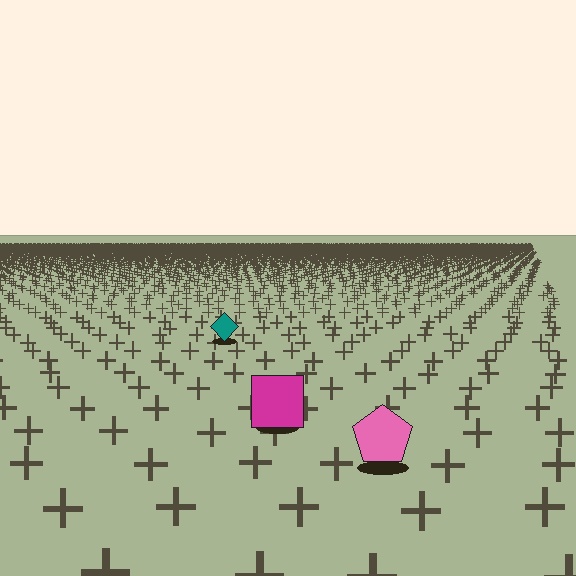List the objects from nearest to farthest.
From nearest to farthest: the pink pentagon, the magenta square, the teal diamond.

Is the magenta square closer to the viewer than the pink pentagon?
No. The pink pentagon is closer — you can tell from the texture gradient: the ground texture is coarser near it.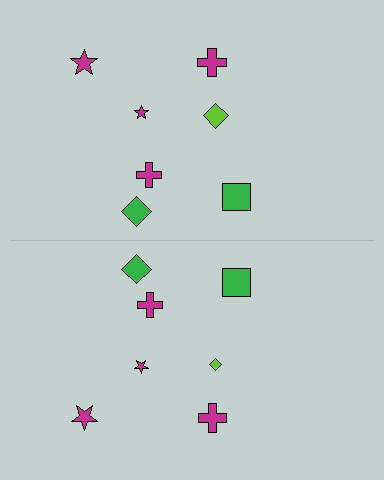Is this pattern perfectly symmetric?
No, the pattern is not perfectly symmetric. The lime diamond on the bottom side has a different size than its mirror counterpart.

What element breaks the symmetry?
The lime diamond on the bottom side has a different size than its mirror counterpart.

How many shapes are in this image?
There are 14 shapes in this image.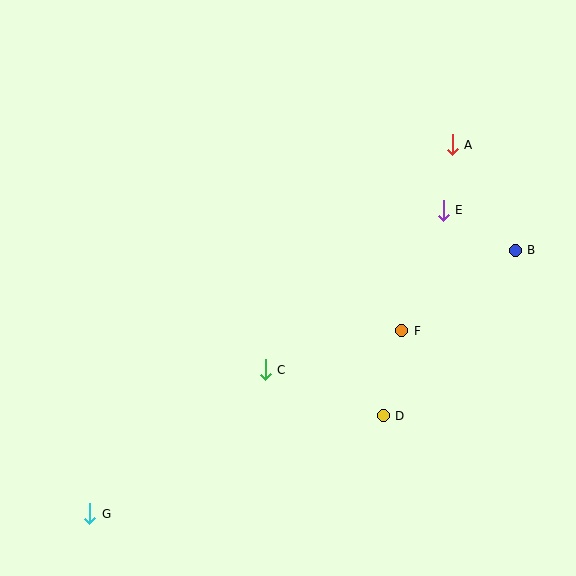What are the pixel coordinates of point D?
Point D is at (383, 416).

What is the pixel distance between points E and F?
The distance between E and F is 127 pixels.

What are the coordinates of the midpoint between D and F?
The midpoint between D and F is at (393, 373).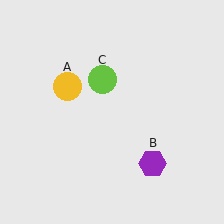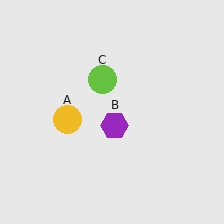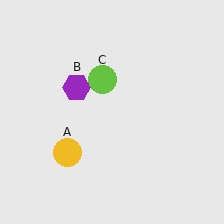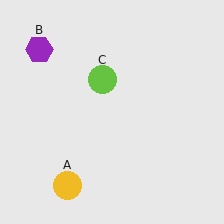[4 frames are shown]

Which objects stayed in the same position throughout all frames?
Lime circle (object C) remained stationary.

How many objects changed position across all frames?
2 objects changed position: yellow circle (object A), purple hexagon (object B).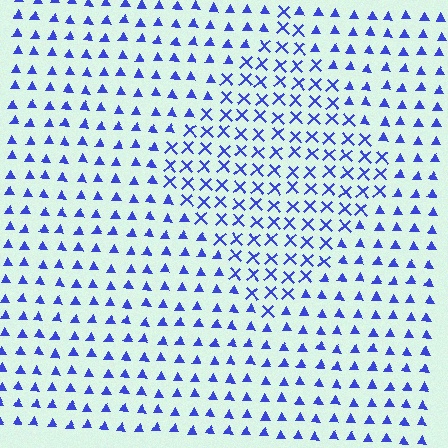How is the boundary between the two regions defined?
The boundary is defined by a change in element shape: X marks inside vs. triangles outside. All elements share the same color and spacing.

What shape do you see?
I see a diamond.